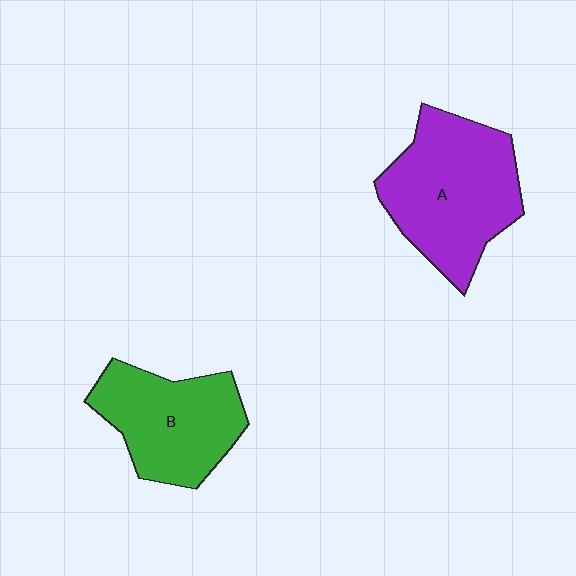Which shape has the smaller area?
Shape B (green).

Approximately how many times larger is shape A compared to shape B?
Approximately 1.2 times.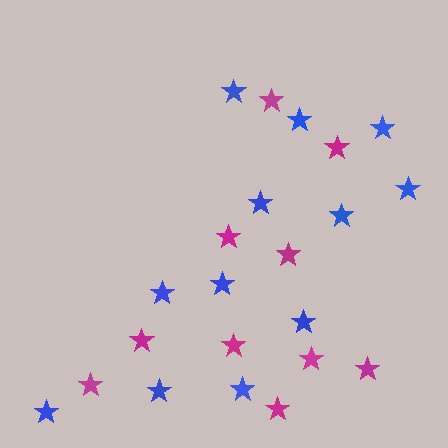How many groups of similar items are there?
There are 2 groups: one group of magenta stars (10) and one group of blue stars (12).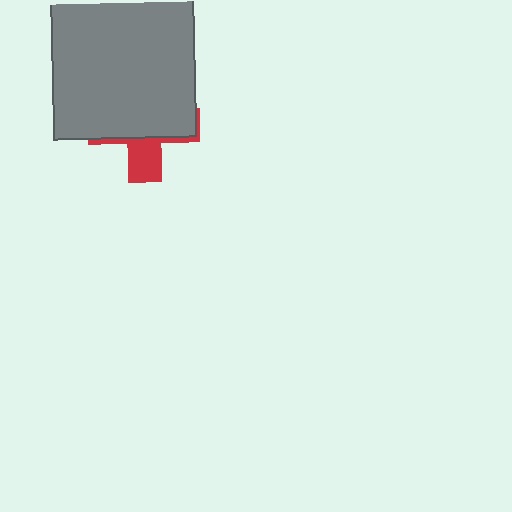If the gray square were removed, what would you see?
You would see the complete red cross.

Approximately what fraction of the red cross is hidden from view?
Roughly 68% of the red cross is hidden behind the gray square.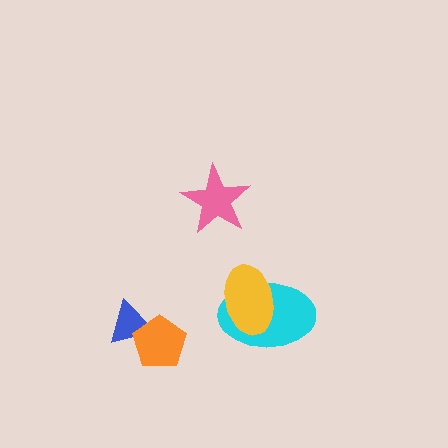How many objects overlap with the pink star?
0 objects overlap with the pink star.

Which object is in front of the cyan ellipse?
The yellow ellipse is in front of the cyan ellipse.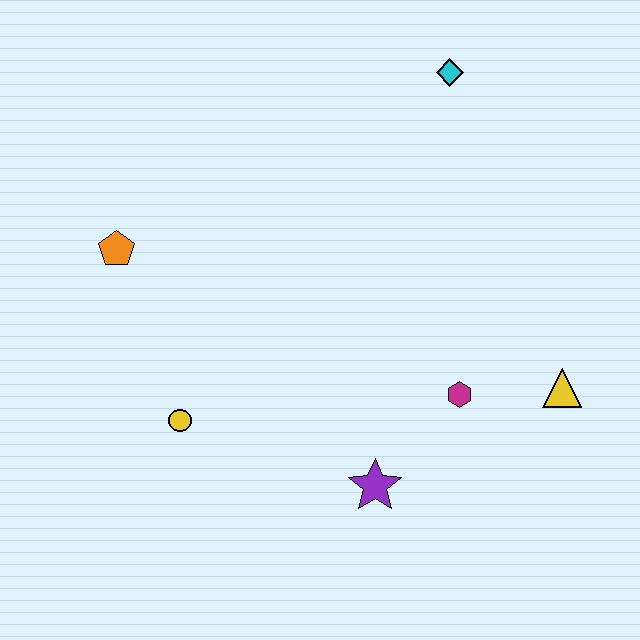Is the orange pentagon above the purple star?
Yes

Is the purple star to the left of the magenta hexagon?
Yes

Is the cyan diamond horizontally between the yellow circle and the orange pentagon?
No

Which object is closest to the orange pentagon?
The yellow circle is closest to the orange pentagon.